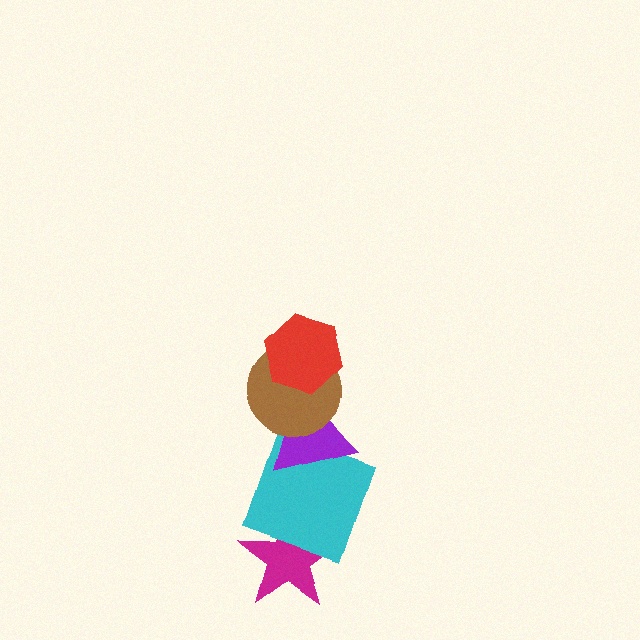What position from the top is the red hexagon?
The red hexagon is 1st from the top.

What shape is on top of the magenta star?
The cyan square is on top of the magenta star.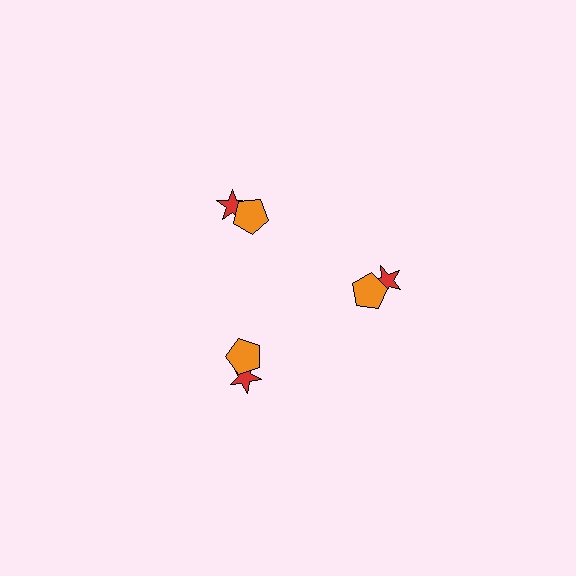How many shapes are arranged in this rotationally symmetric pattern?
There are 6 shapes, arranged in 3 groups of 2.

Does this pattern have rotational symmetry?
Yes, this pattern has 3-fold rotational symmetry. It looks the same after rotating 120 degrees around the center.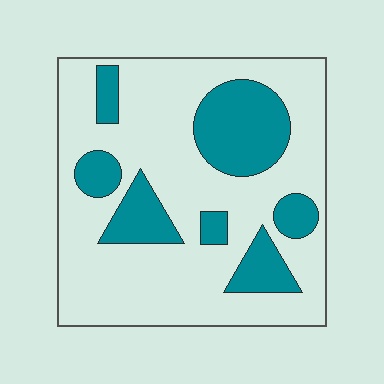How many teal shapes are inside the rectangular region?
7.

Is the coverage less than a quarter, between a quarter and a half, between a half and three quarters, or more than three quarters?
Between a quarter and a half.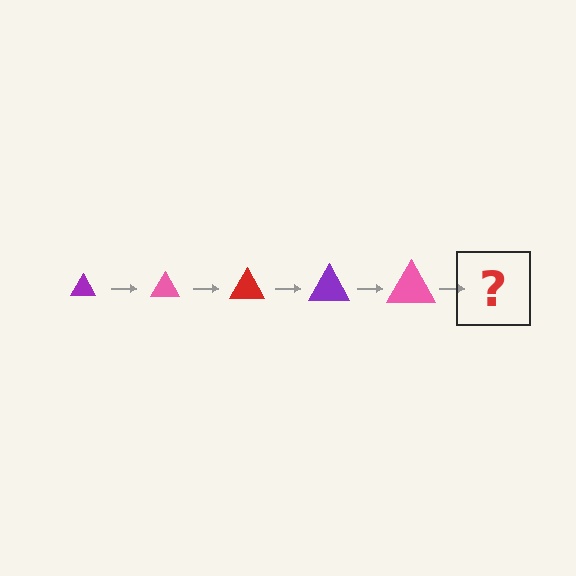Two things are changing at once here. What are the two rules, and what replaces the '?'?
The two rules are that the triangle grows larger each step and the color cycles through purple, pink, and red. The '?' should be a red triangle, larger than the previous one.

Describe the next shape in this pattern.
It should be a red triangle, larger than the previous one.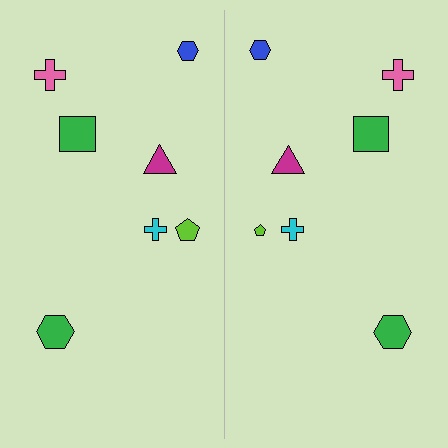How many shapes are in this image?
There are 14 shapes in this image.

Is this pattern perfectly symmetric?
No, the pattern is not perfectly symmetric. The lime pentagon on the right side has a different size than its mirror counterpart.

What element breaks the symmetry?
The lime pentagon on the right side has a different size than its mirror counterpart.